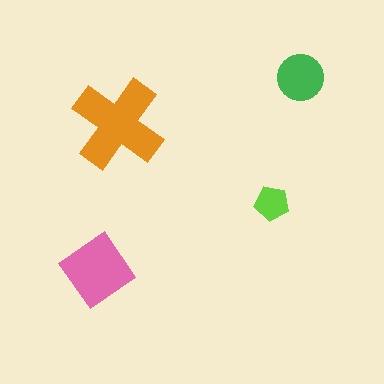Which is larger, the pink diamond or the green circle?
The pink diamond.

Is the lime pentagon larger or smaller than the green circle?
Smaller.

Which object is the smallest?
The lime pentagon.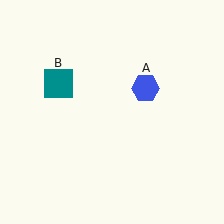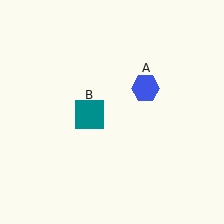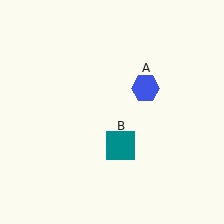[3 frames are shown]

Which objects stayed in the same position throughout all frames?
Blue hexagon (object A) remained stationary.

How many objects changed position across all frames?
1 object changed position: teal square (object B).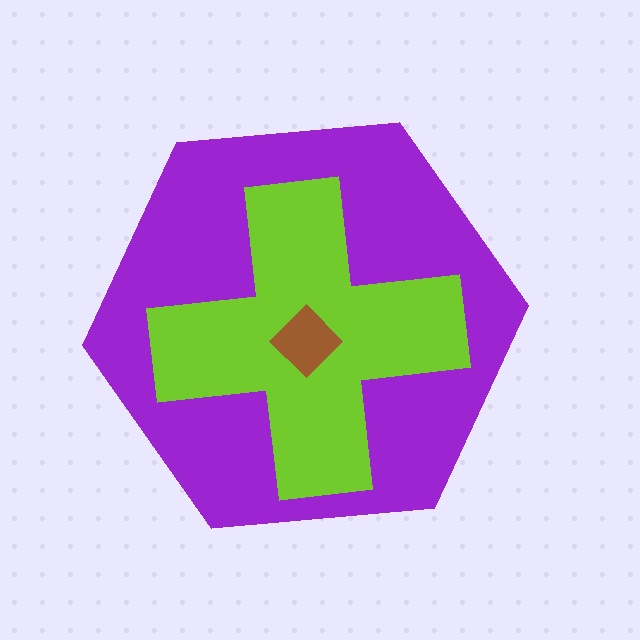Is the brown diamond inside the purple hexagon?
Yes.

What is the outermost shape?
The purple hexagon.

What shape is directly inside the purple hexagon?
The lime cross.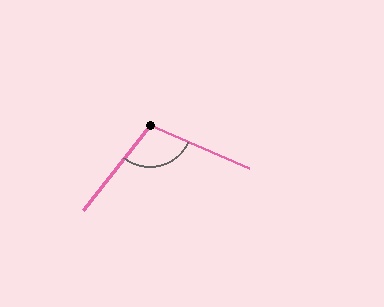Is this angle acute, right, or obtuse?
It is obtuse.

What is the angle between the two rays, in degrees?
Approximately 104 degrees.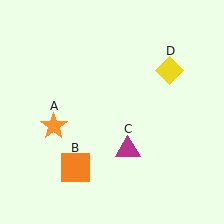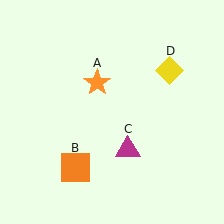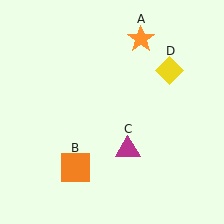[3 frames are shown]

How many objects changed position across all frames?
1 object changed position: orange star (object A).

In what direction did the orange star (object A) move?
The orange star (object A) moved up and to the right.